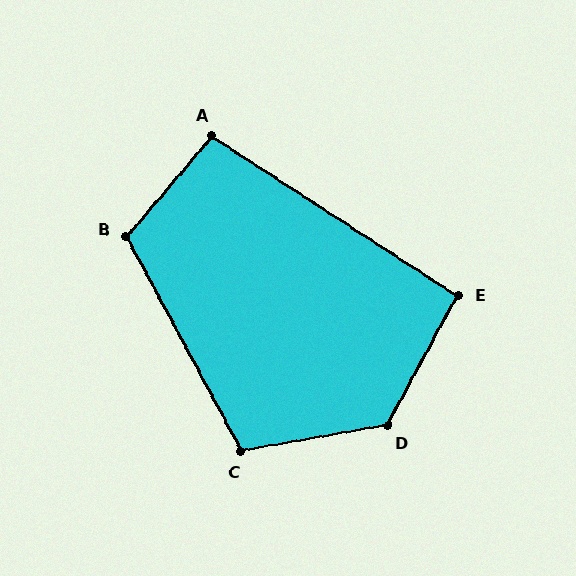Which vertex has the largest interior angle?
D, at approximately 128 degrees.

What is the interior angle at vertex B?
Approximately 111 degrees (obtuse).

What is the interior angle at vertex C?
Approximately 108 degrees (obtuse).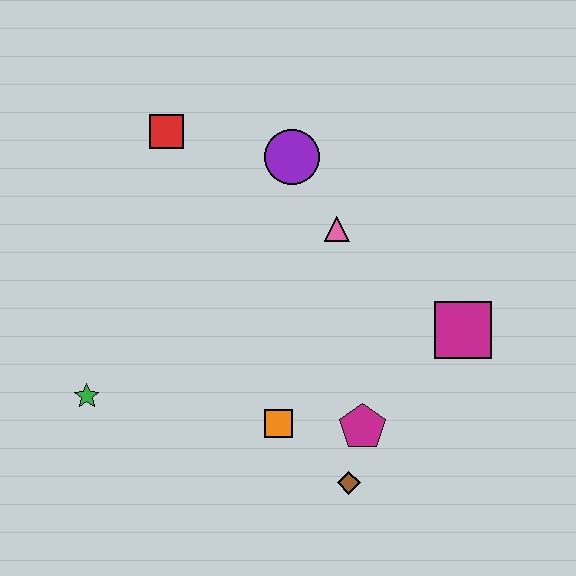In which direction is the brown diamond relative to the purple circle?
The brown diamond is below the purple circle.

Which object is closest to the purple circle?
The pink triangle is closest to the purple circle.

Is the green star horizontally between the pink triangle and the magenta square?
No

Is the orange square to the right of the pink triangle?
No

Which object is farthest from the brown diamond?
The red square is farthest from the brown diamond.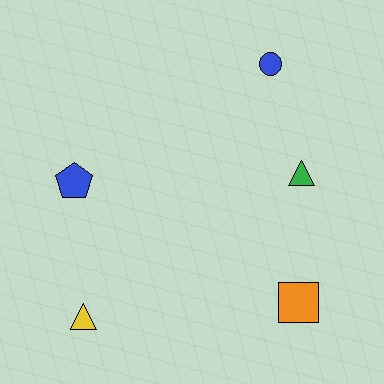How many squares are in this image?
There is 1 square.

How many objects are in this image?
There are 5 objects.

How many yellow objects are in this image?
There is 1 yellow object.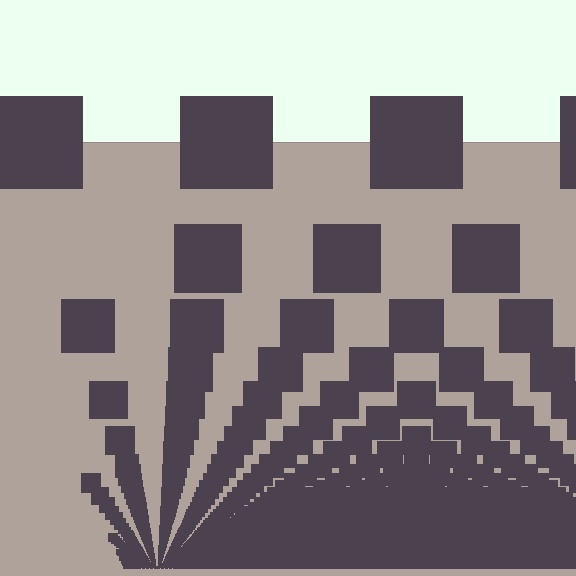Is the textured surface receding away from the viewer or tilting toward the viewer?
The surface appears to tilt toward the viewer. Texture elements get larger and sparser toward the top.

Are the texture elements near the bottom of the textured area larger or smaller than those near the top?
Smaller. The gradient is inverted — elements near the bottom are smaller and denser.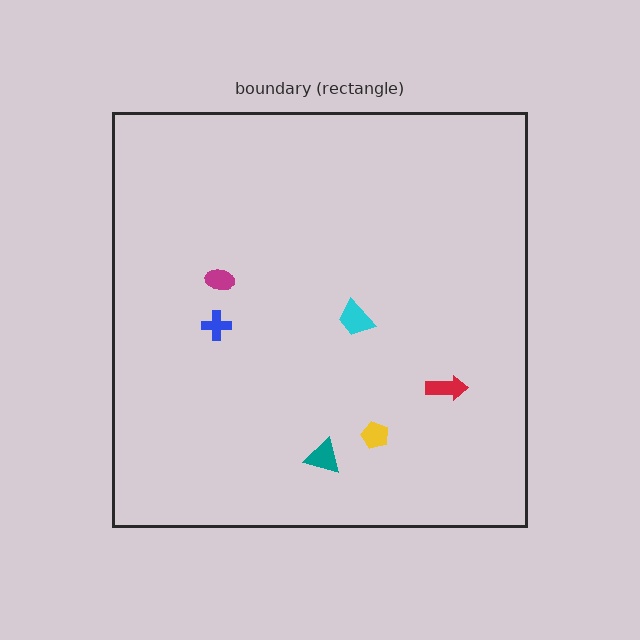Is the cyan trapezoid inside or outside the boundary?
Inside.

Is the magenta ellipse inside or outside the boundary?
Inside.